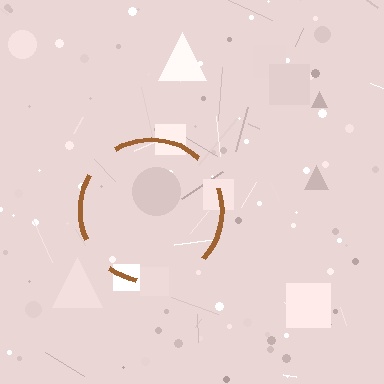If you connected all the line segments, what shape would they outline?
They would outline a circle.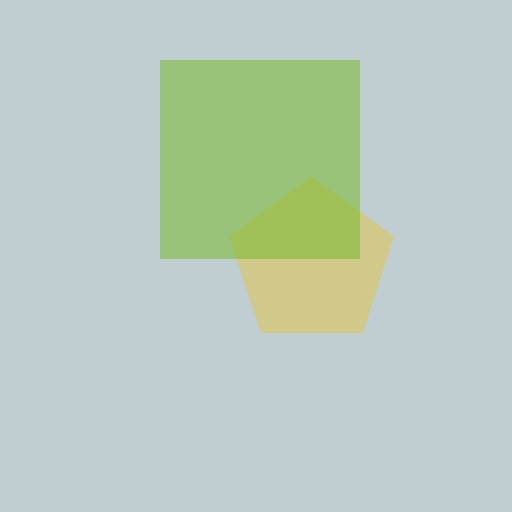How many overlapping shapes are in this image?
There are 2 overlapping shapes in the image.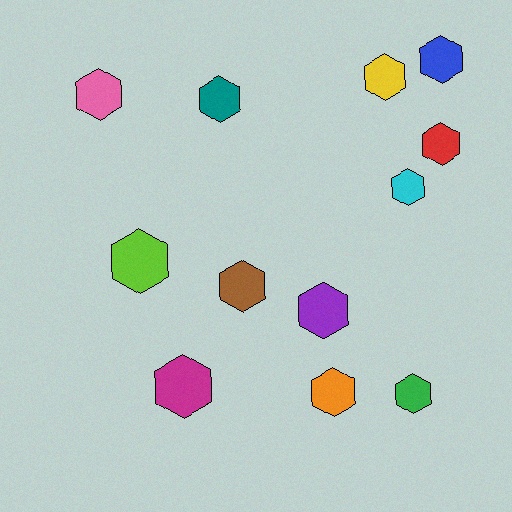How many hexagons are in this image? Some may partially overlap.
There are 12 hexagons.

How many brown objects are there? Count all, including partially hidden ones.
There is 1 brown object.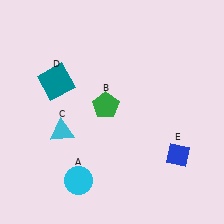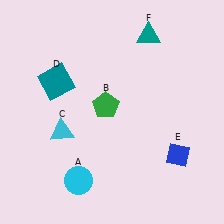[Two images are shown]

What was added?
A teal triangle (F) was added in Image 2.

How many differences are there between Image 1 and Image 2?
There is 1 difference between the two images.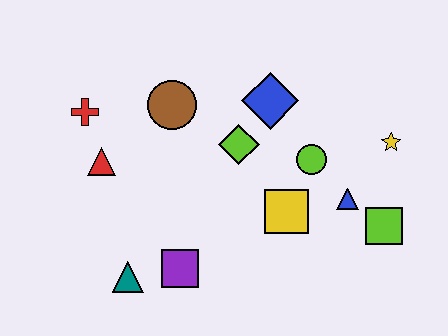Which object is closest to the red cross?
The red triangle is closest to the red cross.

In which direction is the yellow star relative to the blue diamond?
The yellow star is to the right of the blue diamond.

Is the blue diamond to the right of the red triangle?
Yes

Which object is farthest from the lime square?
The red cross is farthest from the lime square.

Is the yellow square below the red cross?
Yes